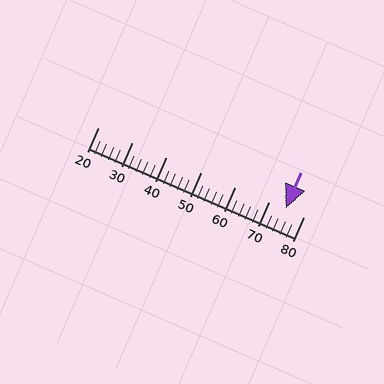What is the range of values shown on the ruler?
The ruler shows values from 20 to 80.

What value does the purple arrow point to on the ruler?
The purple arrow points to approximately 75.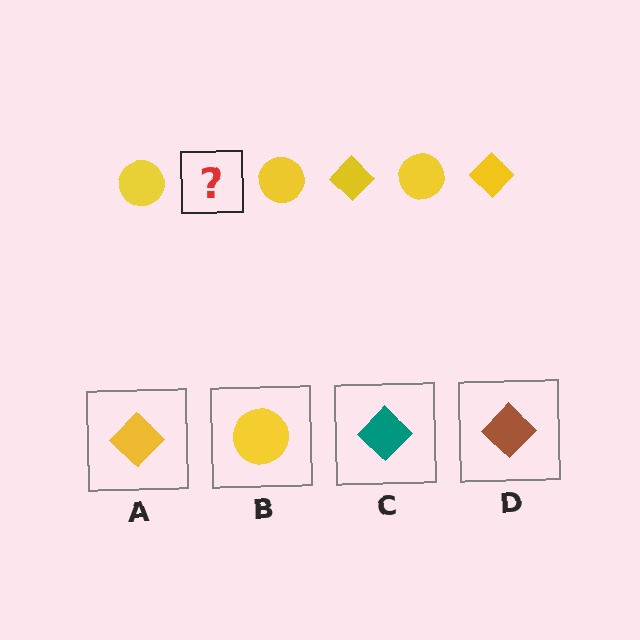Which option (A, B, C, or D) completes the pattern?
A.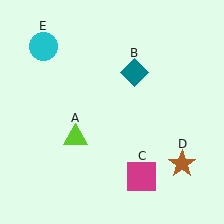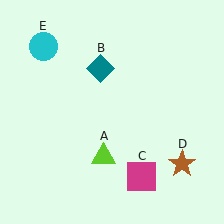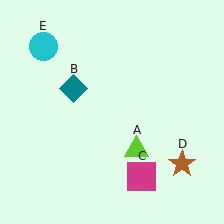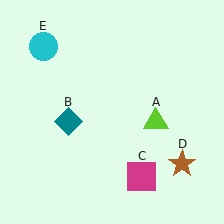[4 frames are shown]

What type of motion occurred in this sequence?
The lime triangle (object A), teal diamond (object B) rotated counterclockwise around the center of the scene.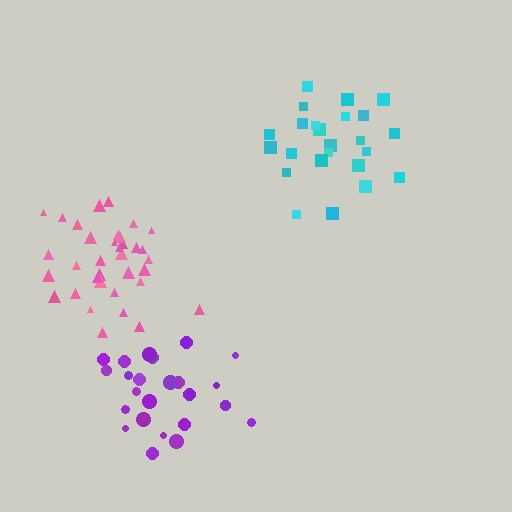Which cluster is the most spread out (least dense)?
Cyan.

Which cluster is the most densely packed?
Pink.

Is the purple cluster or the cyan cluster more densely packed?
Purple.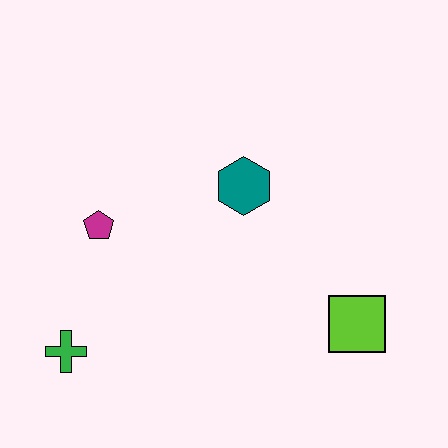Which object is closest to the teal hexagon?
The magenta pentagon is closest to the teal hexagon.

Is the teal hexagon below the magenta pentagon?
No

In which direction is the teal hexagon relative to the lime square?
The teal hexagon is above the lime square.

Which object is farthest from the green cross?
The lime square is farthest from the green cross.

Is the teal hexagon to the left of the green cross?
No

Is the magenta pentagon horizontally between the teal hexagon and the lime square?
No